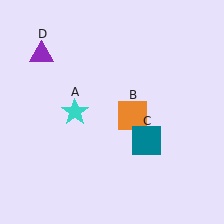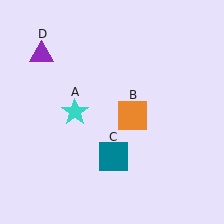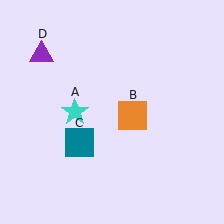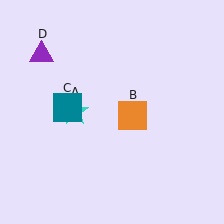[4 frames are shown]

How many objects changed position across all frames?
1 object changed position: teal square (object C).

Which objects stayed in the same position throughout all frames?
Cyan star (object A) and orange square (object B) and purple triangle (object D) remained stationary.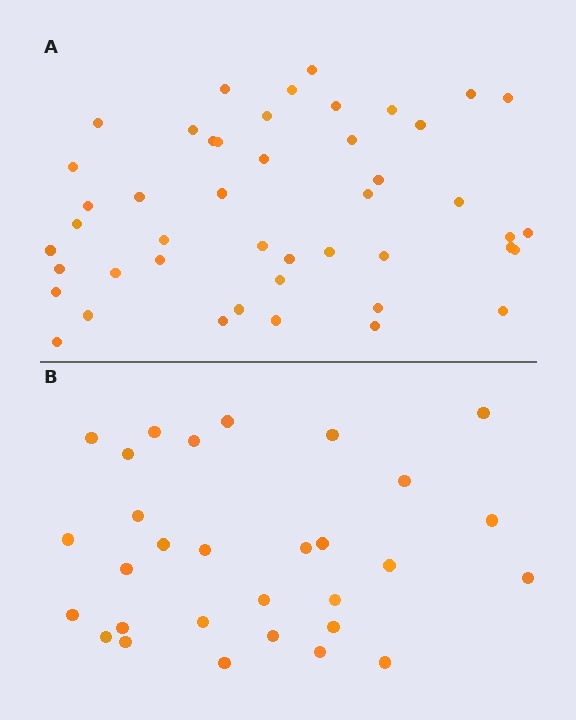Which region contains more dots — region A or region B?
Region A (the top region) has more dots.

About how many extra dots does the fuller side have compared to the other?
Region A has approximately 15 more dots than region B.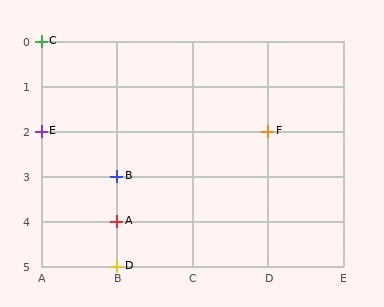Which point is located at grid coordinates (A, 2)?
Point E is at (A, 2).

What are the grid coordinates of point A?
Point A is at grid coordinates (B, 4).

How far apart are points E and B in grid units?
Points E and B are 1 column and 1 row apart (about 1.4 grid units diagonally).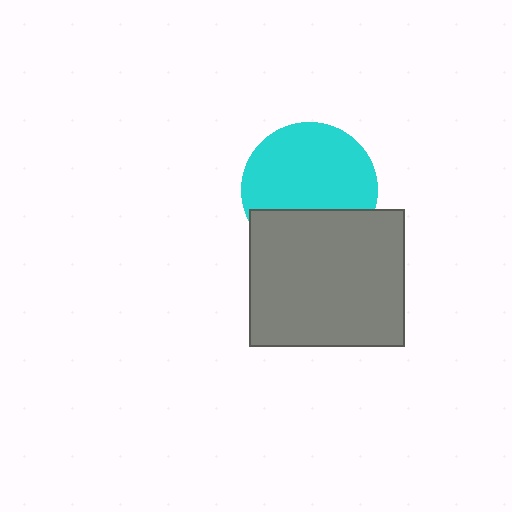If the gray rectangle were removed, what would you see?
You would see the complete cyan circle.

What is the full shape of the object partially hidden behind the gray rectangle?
The partially hidden object is a cyan circle.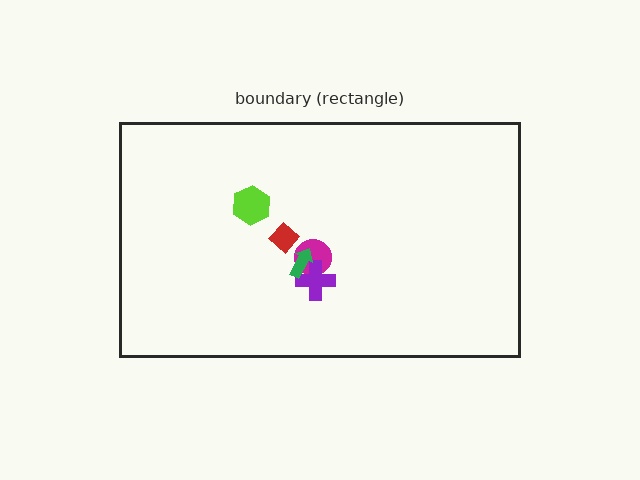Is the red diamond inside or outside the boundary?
Inside.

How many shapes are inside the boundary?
5 inside, 0 outside.